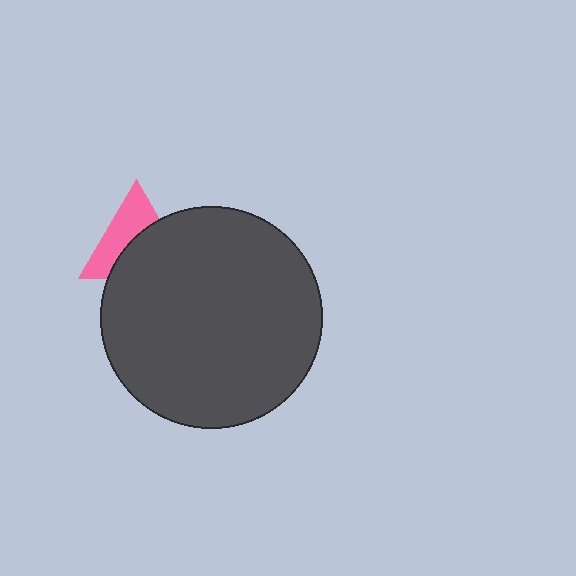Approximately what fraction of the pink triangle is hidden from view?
Roughly 52% of the pink triangle is hidden behind the dark gray circle.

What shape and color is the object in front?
The object in front is a dark gray circle.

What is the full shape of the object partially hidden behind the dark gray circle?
The partially hidden object is a pink triangle.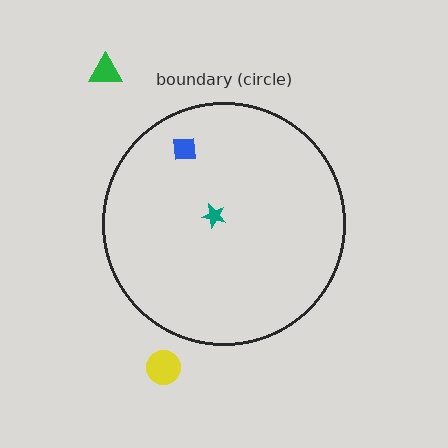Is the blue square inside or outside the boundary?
Inside.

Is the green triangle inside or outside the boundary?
Outside.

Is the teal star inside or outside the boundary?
Inside.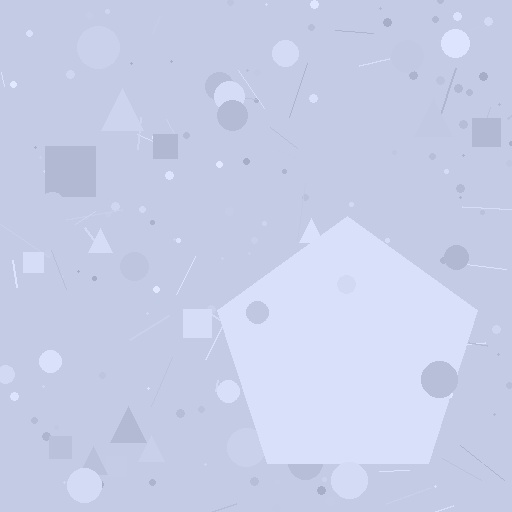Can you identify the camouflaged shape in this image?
The camouflaged shape is a pentagon.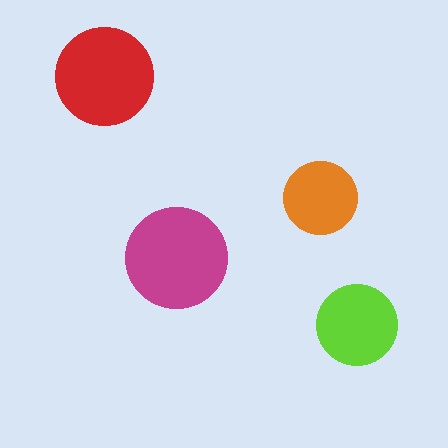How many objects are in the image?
There are 4 objects in the image.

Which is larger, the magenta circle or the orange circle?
The magenta one.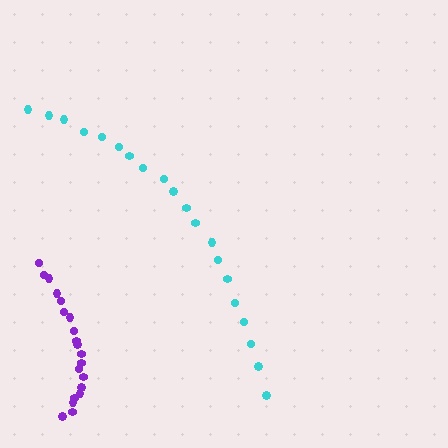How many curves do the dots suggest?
There are 2 distinct paths.